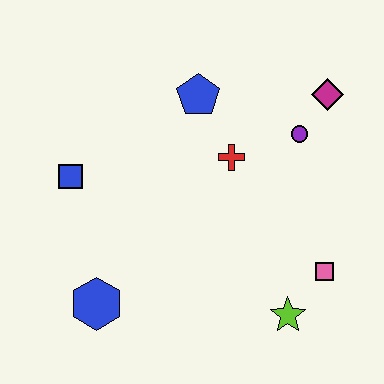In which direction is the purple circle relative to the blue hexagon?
The purple circle is to the right of the blue hexagon.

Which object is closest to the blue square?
The blue hexagon is closest to the blue square.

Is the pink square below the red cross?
Yes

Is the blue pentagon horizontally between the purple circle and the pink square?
No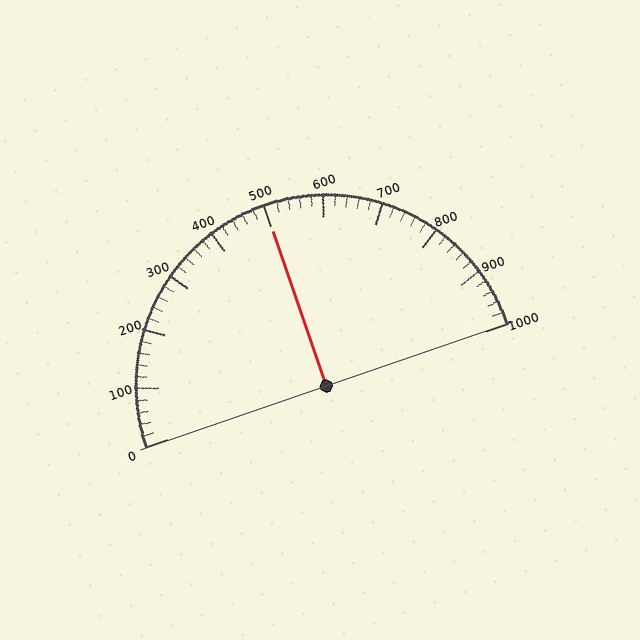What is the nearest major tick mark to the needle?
The nearest major tick mark is 500.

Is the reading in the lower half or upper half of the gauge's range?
The reading is in the upper half of the range (0 to 1000).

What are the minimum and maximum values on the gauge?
The gauge ranges from 0 to 1000.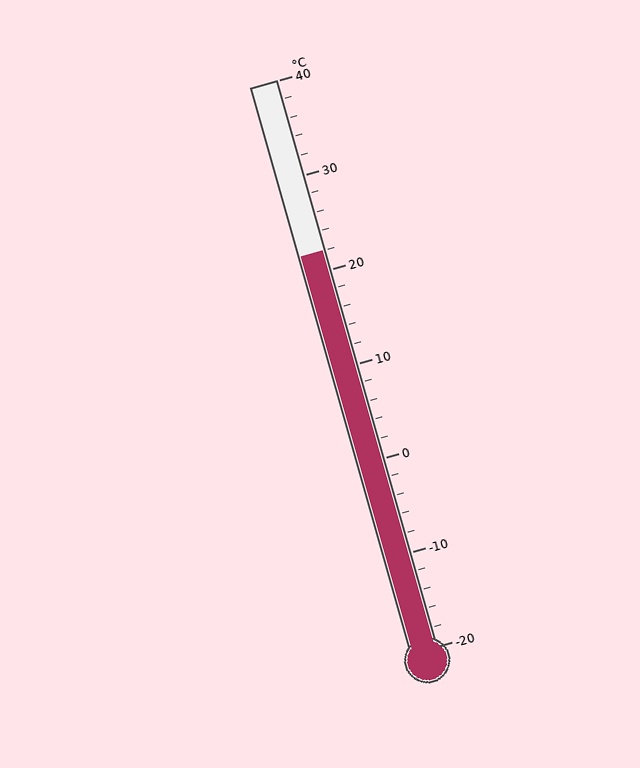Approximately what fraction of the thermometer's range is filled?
The thermometer is filled to approximately 70% of its range.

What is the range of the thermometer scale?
The thermometer scale ranges from -20°C to 40°C.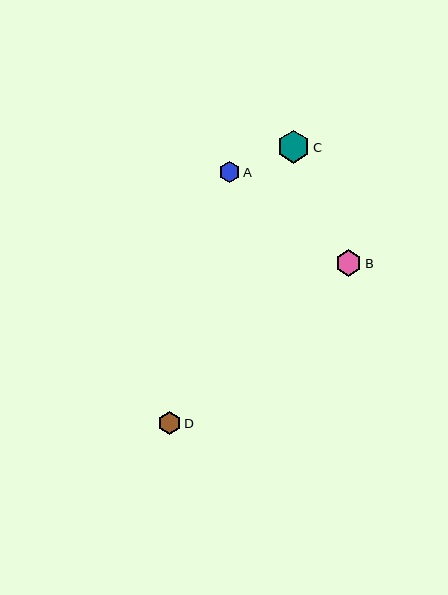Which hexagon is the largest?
Hexagon C is the largest with a size of approximately 32 pixels.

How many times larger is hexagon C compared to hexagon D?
Hexagon C is approximately 1.4 times the size of hexagon D.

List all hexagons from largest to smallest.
From largest to smallest: C, B, D, A.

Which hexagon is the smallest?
Hexagon A is the smallest with a size of approximately 21 pixels.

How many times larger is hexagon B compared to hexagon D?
Hexagon B is approximately 1.2 times the size of hexagon D.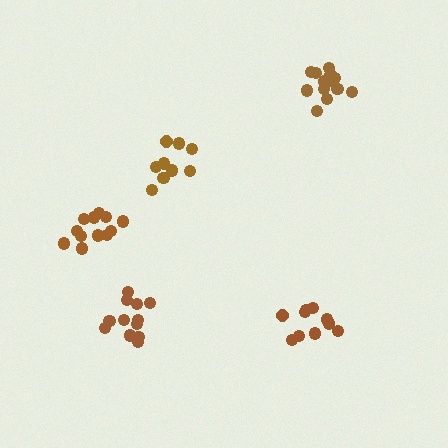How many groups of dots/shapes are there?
There are 5 groups.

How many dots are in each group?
Group 1: 12 dots, Group 2: 10 dots, Group 3: 12 dots, Group 4: 13 dots, Group 5: 10 dots (57 total).